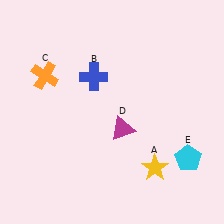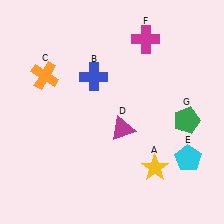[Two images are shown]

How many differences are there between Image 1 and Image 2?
There are 2 differences between the two images.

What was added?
A magenta cross (F), a green pentagon (G) were added in Image 2.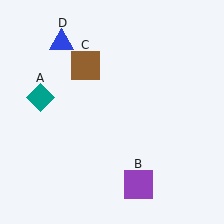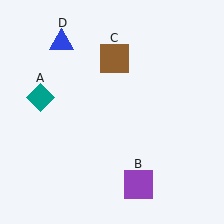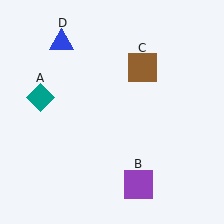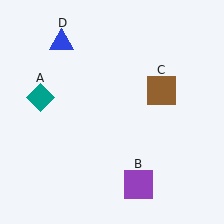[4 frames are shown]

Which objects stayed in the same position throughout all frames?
Teal diamond (object A) and purple square (object B) and blue triangle (object D) remained stationary.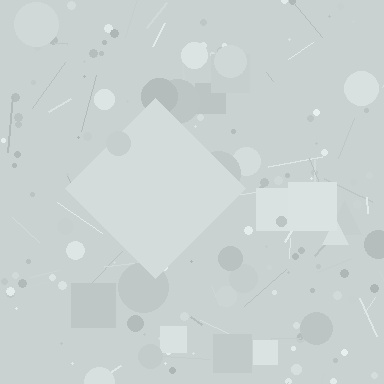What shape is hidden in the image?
A diamond is hidden in the image.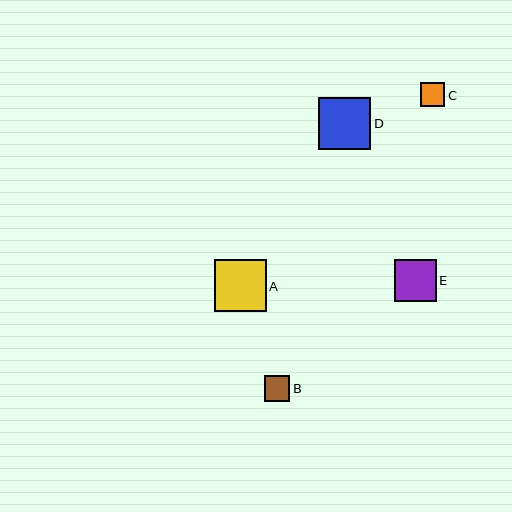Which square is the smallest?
Square C is the smallest with a size of approximately 25 pixels.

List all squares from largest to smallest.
From largest to smallest: A, D, E, B, C.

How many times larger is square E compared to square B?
Square E is approximately 1.6 times the size of square B.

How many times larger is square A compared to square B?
Square A is approximately 2.0 times the size of square B.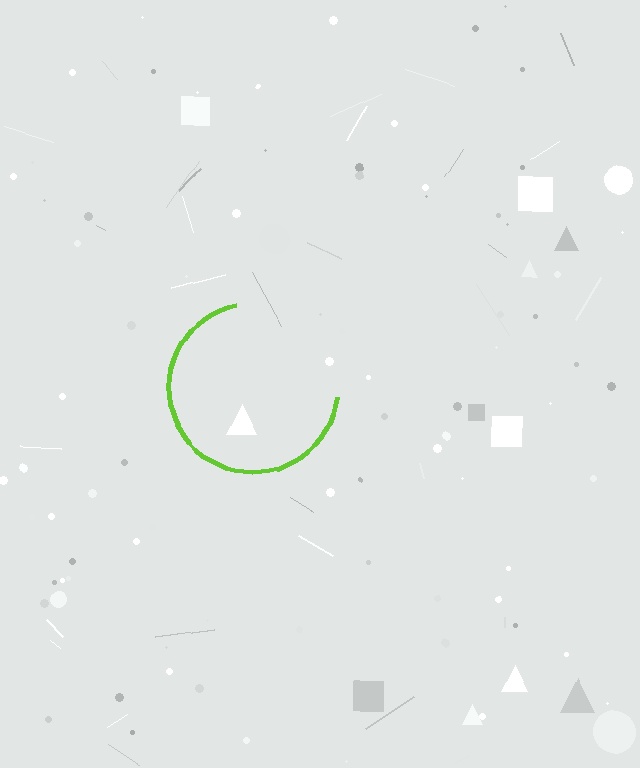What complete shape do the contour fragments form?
The contour fragments form a circle.